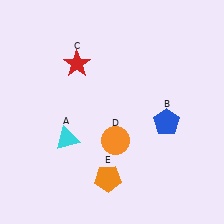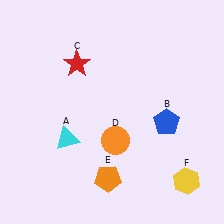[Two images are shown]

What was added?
A yellow hexagon (F) was added in Image 2.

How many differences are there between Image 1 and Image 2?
There is 1 difference between the two images.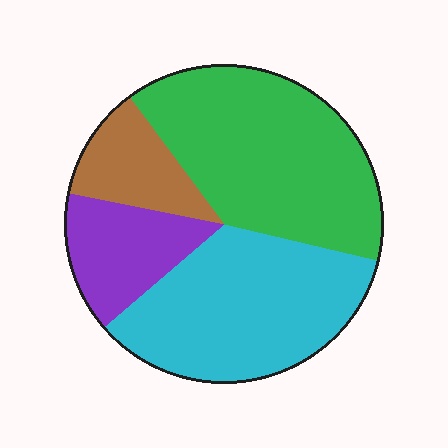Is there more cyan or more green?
Green.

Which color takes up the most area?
Green, at roughly 40%.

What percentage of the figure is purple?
Purple takes up about one eighth (1/8) of the figure.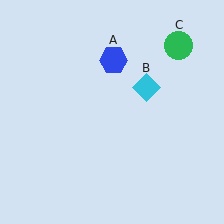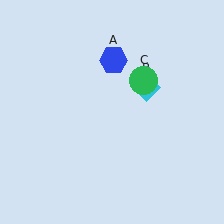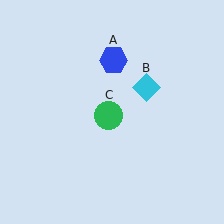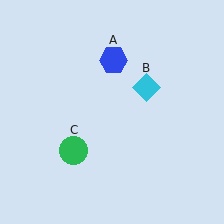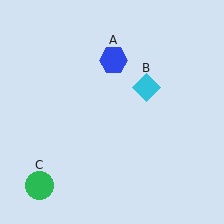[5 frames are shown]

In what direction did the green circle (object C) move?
The green circle (object C) moved down and to the left.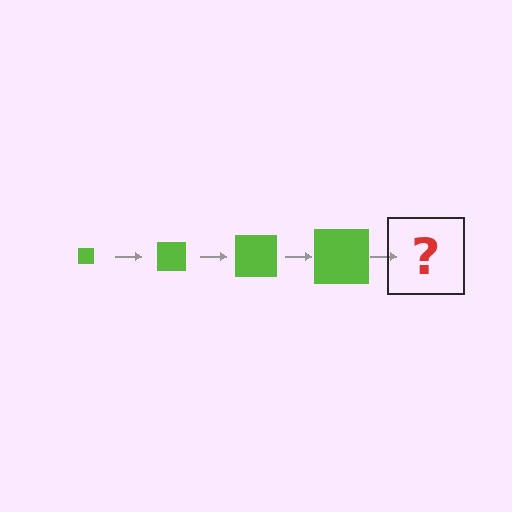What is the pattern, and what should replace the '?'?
The pattern is that the square gets progressively larger each step. The '?' should be a lime square, larger than the previous one.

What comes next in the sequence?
The next element should be a lime square, larger than the previous one.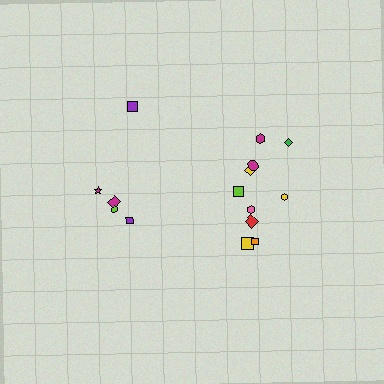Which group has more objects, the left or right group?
The right group.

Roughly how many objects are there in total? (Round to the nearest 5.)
Roughly 15 objects in total.